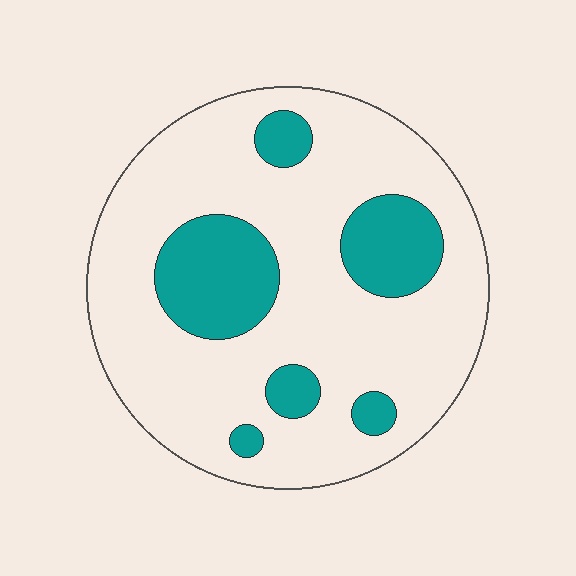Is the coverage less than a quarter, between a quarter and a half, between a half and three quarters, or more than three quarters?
Less than a quarter.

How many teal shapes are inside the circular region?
6.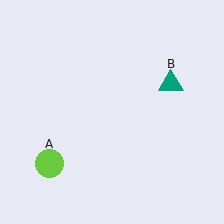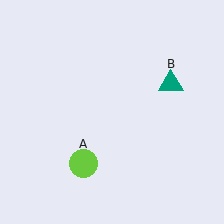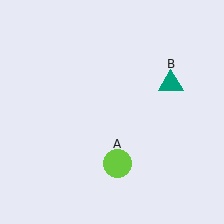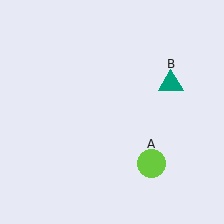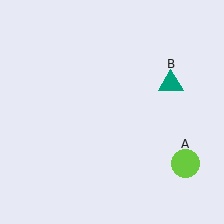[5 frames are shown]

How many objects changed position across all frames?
1 object changed position: lime circle (object A).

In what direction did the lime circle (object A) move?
The lime circle (object A) moved right.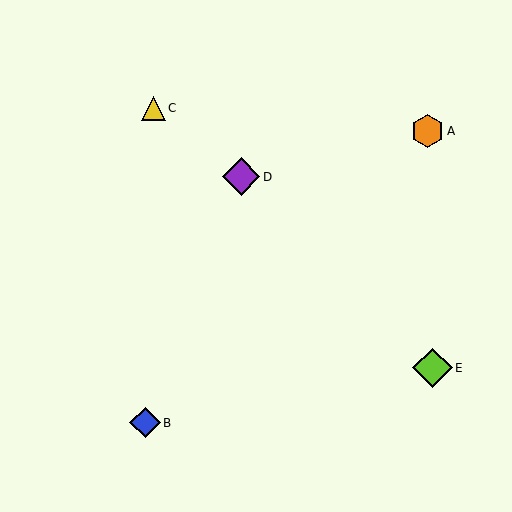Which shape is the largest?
The lime diamond (labeled E) is the largest.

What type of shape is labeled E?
Shape E is a lime diamond.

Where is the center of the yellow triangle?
The center of the yellow triangle is at (153, 108).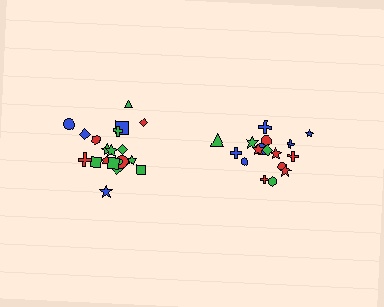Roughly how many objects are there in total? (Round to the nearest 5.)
Roughly 40 objects in total.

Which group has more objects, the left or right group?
The left group.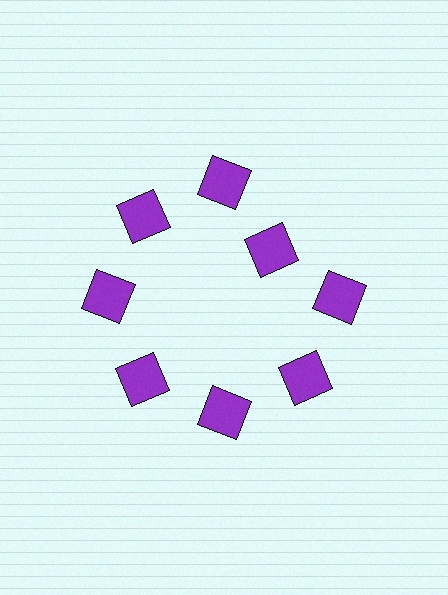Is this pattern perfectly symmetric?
No. The 8 purple squares are arranged in a ring, but one element near the 2 o'clock position is pulled inward toward the center, breaking the 8-fold rotational symmetry.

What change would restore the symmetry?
The symmetry would be restored by moving it outward, back onto the ring so that all 8 squares sit at equal angles and equal distance from the center.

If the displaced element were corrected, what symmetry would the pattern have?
It would have 8-fold rotational symmetry — the pattern would map onto itself every 45 degrees.